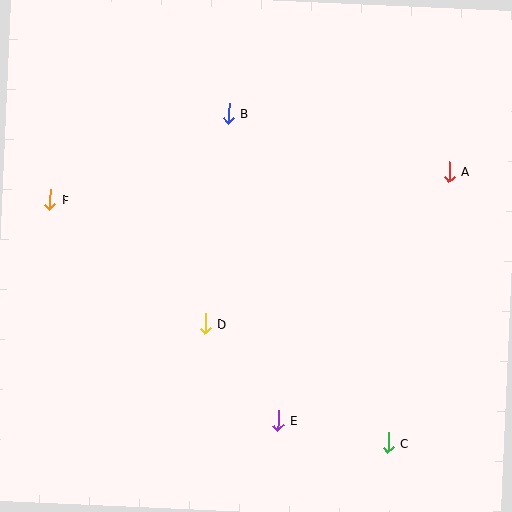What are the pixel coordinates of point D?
Point D is at (205, 323).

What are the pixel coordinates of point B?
Point B is at (228, 113).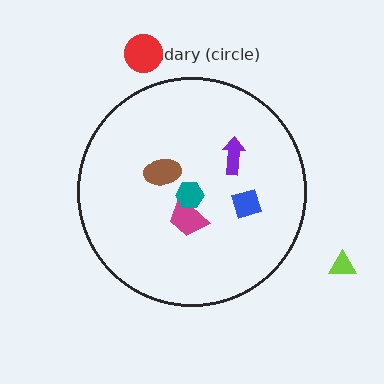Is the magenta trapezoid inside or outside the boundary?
Inside.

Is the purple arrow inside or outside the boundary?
Inside.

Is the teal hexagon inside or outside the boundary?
Inside.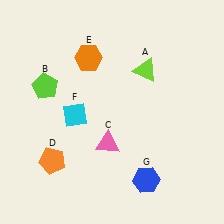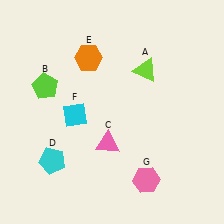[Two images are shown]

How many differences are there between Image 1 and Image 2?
There are 2 differences between the two images.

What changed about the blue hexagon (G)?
In Image 1, G is blue. In Image 2, it changed to pink.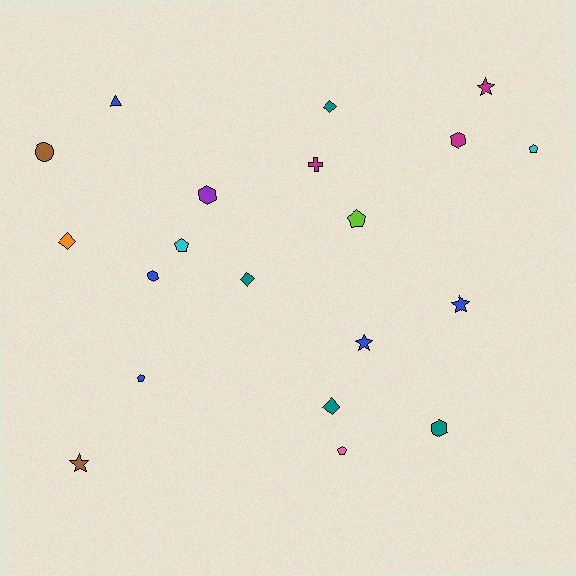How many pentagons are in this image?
There are 5 pentagons.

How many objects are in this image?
There are 20 objects.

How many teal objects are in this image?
There are 4 teal objects.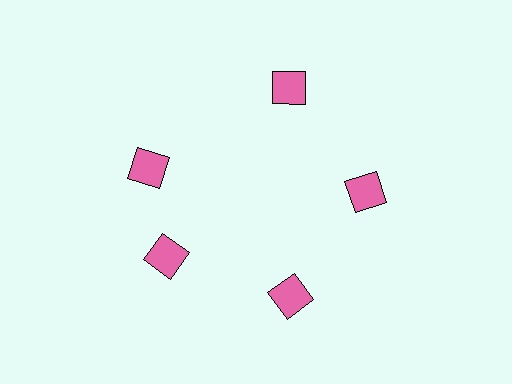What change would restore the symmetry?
The symmetry would be restored by rotating it back into even spacing with its neighbors so that all 5 squares sit at equal angles and equal distance from the center.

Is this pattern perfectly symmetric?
No. The 5 pink squares are arranged in a ring, but one element near the 10 o'clock position is rotated out of alignment along the ring, breaking the 5-fold rotational symmetry.